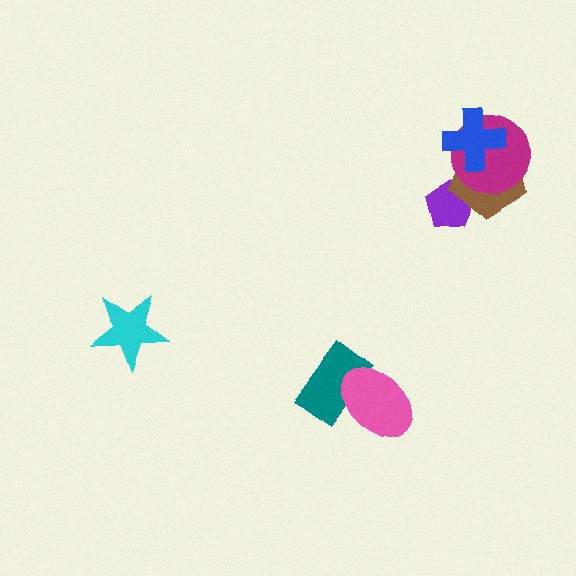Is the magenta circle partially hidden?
Yes, it is partially covered by another shape.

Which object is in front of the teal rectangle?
The pink ellipse is in front of the teal rectangle.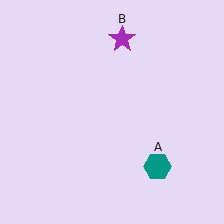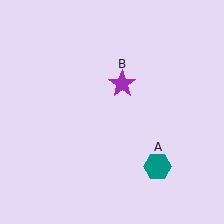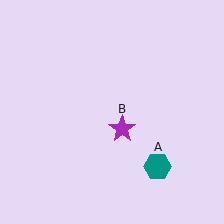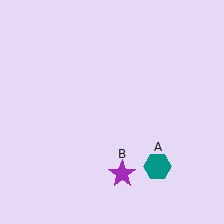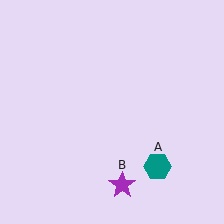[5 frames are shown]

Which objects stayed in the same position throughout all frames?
Teal hexagon (object A) remained stationary.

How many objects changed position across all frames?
1 object changed position: purple star (object B).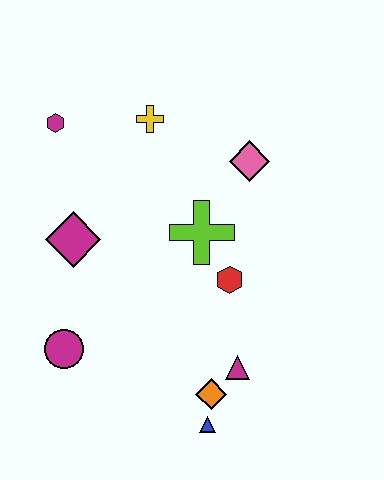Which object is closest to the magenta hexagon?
The yellow cross is closest to the magenta hexagon.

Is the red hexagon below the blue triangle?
No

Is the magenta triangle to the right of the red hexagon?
Yes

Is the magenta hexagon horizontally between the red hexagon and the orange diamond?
No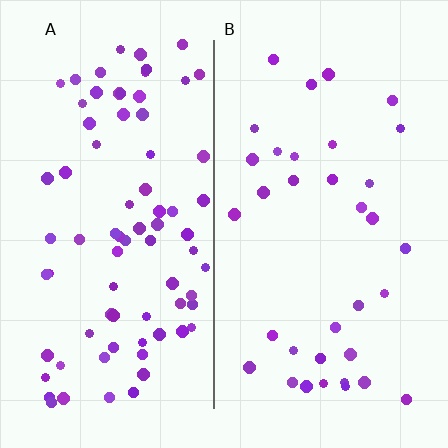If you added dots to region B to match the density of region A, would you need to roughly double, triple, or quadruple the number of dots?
Approximately double.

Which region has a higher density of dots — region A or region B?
A (the left).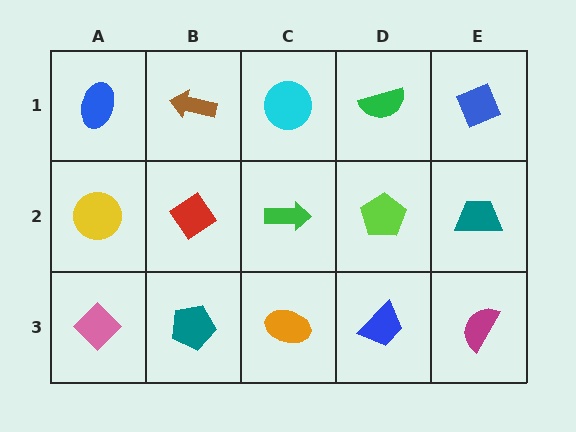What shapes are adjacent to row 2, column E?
A blue diamond (row 1, column E), a magenta semicircle (row 3, column E), a lime pentagon (row 2, column D).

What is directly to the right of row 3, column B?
An orange ellipse.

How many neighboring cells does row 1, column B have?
3.